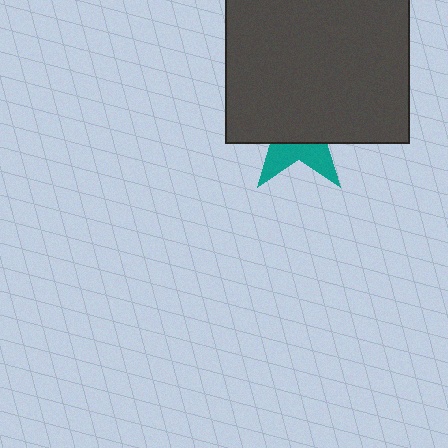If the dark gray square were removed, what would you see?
You would see the complete teal star.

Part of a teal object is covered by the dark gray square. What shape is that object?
It is a star.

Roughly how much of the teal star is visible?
A small part of it is visible (roughly 32%).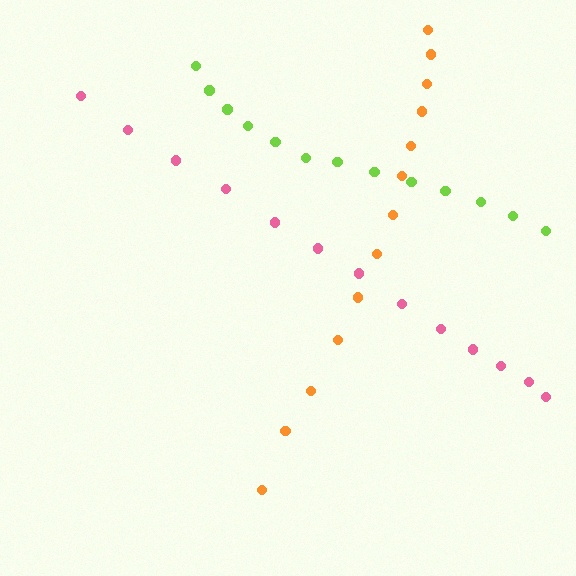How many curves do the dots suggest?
There are 3 distinct paths.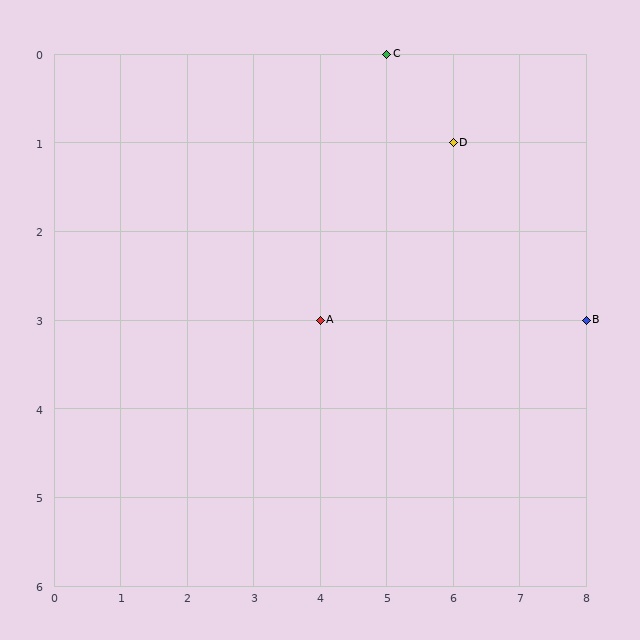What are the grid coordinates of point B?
Point B is at grid coordinates (8, 3).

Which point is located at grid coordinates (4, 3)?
Point A is at (4, 3).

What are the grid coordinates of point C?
Point C is at grid coordinates (5, 0).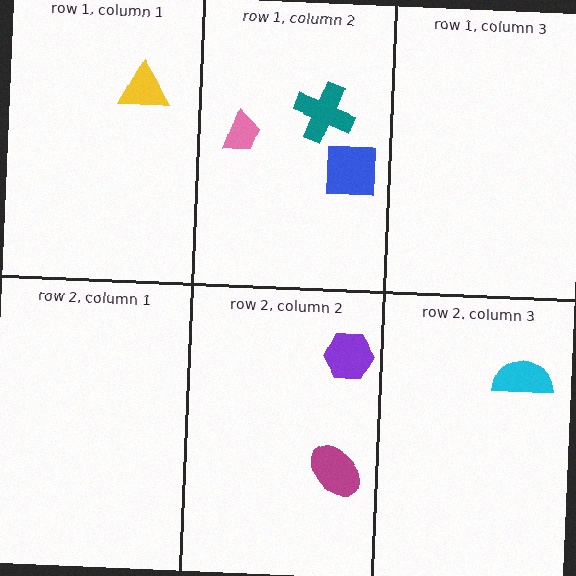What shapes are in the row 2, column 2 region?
The purple hexagon, the magenta ellipse.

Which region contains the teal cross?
The row 1, column 2 region.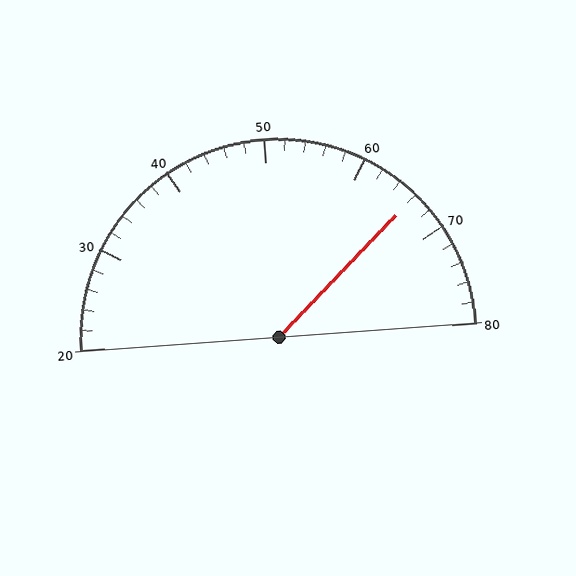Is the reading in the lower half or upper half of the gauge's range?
The reading is in the upper half of the range (20 to 80).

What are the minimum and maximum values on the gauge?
The gauge ranges from 20 to 80.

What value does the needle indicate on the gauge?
The needle indicates approximately 66.